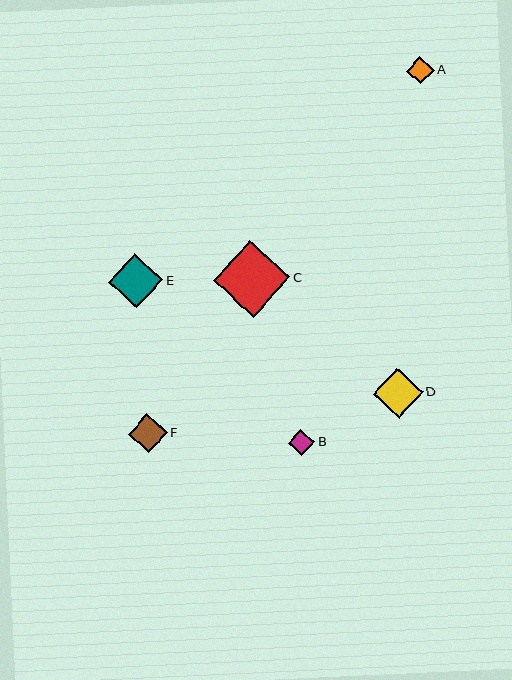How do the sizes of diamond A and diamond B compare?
Diamond A and diamond B are approximately the same size.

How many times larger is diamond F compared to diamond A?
Diamond F is approximately 1.4 times the size of diamond A.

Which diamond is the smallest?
Diamond B is the smallest with a size of approximately 26 pixels.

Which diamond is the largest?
Diamond C is the largest with a size of approximately 77 pixels.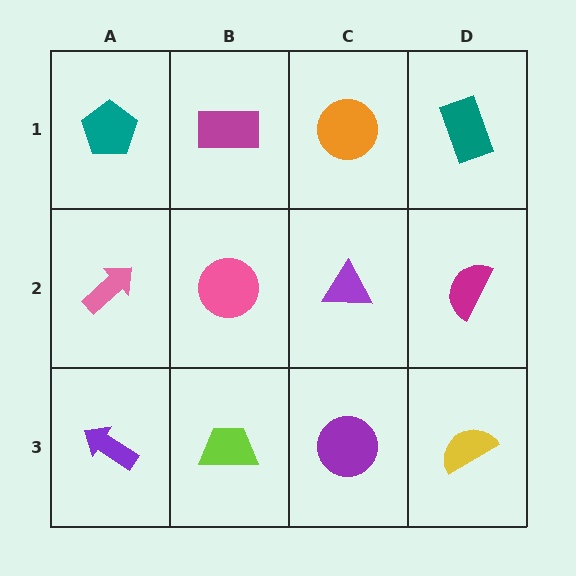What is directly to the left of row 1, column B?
A teal pentagon.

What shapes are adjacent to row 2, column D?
A teal rectangle (row 1, column D), a yellow semicircle (row 3, column D), a purple triangle (row 2, column C).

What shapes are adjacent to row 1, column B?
A pink circle (row 2, column B), a teal pentagon (row 1, column A), an orange circle (row 1, column C).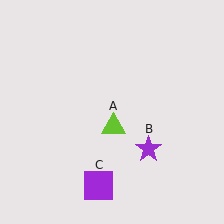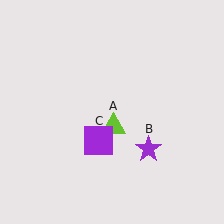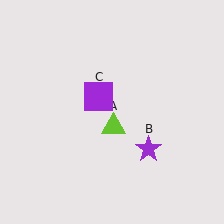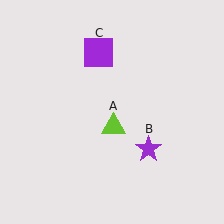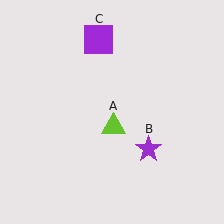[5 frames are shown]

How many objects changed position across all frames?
1 object changed position: purple square (object C).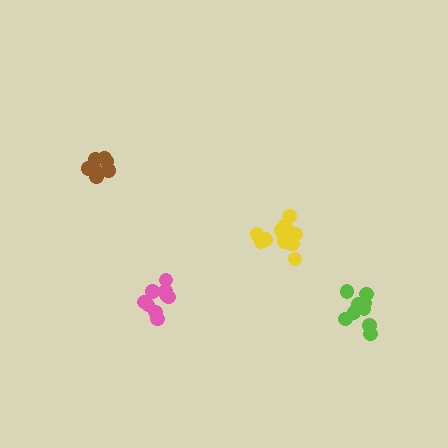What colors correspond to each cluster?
The clusters are colored: brown, lime, pink, yellow.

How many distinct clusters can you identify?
There are 4 distinct clusters.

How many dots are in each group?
Group 1: 7 dots, Group 2: 10 dots, Group 3: 9 dots, Group 4: 11 dots (37 total).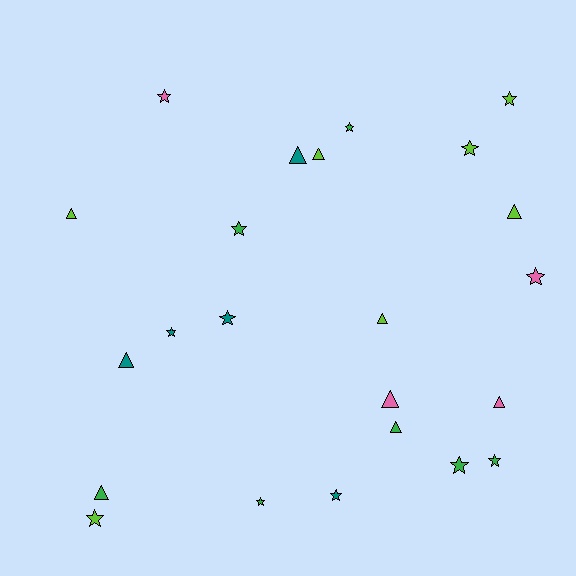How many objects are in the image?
There are 23 objects.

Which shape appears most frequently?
Star, with 13 objects.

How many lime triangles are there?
There are 4 lime triangles.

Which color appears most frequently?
Lime, with 7 objects.